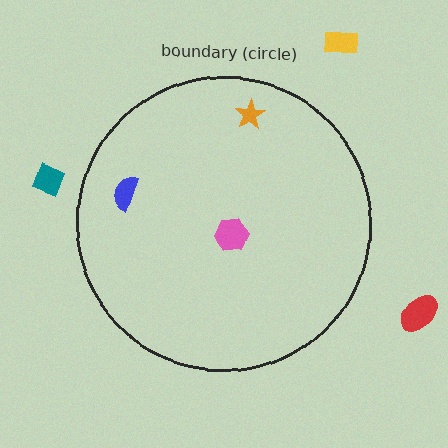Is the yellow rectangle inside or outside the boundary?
Outside.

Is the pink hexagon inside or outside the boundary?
Inside.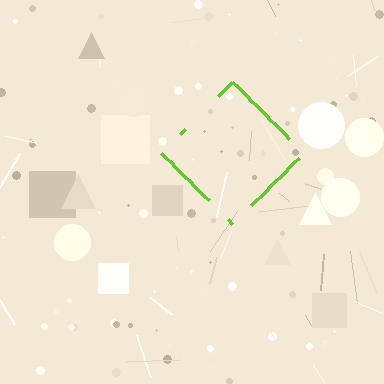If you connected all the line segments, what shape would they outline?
They would outline a diamond.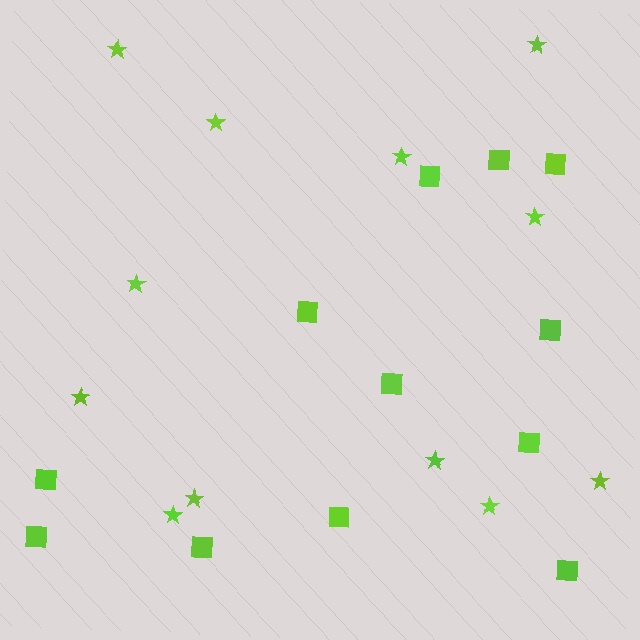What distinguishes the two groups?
There are 2 groups: one group of stars (12) and one group of squares (12).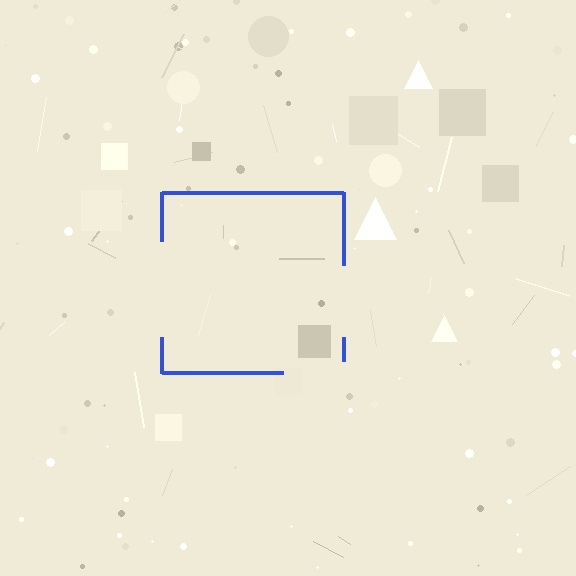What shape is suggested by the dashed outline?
The dashed outline suggests a square.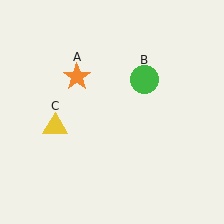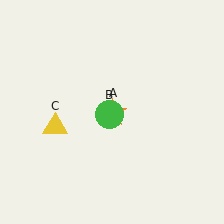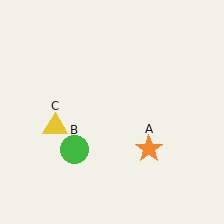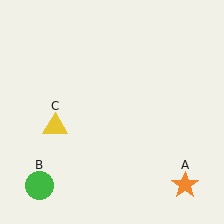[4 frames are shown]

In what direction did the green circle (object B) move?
The green circle (object B) moved down and to the left.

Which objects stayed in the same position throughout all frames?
Yellow triangle (object C) remained stationary.